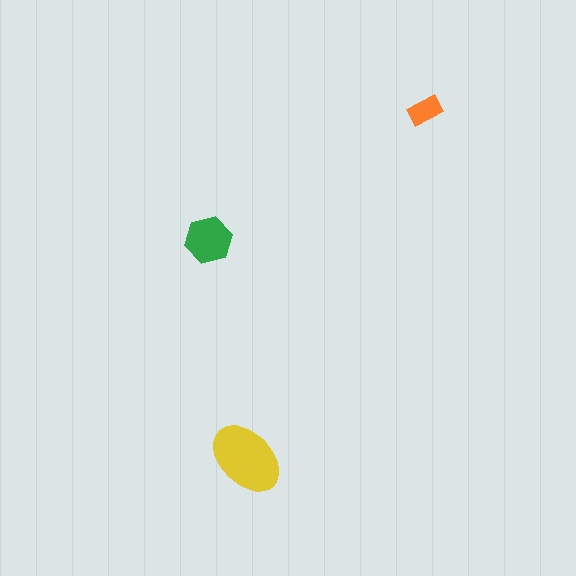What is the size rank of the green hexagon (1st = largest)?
2nd.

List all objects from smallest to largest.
The orange rectangle, the green hexagon, the yellow ellipse.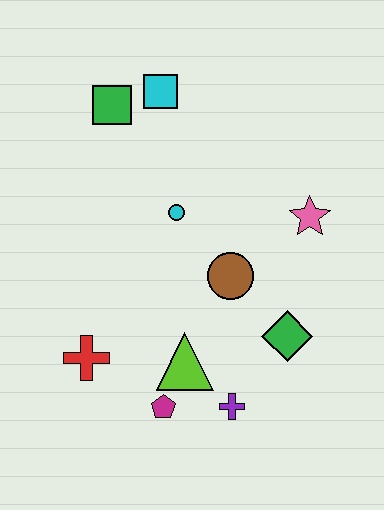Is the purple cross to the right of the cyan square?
Yes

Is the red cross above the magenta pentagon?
Yes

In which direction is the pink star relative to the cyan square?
The pink star is to the right of the cyan square.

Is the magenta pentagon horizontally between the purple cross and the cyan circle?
No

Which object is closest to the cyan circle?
The brown circle is closest to the cyan circle.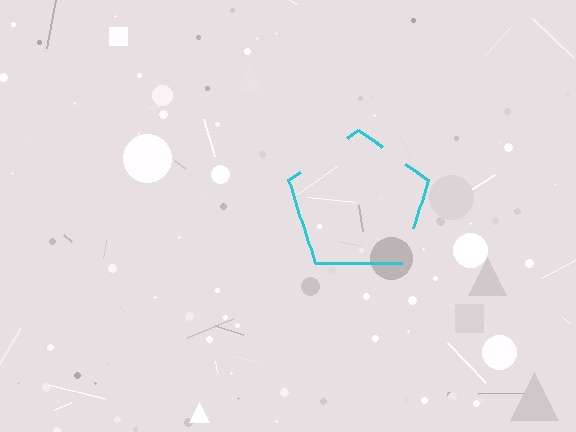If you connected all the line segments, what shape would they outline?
They would outline a pentagon.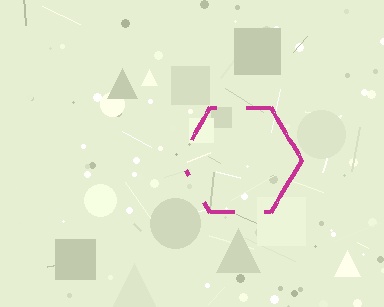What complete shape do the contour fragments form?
The contour fragments form a hexagon.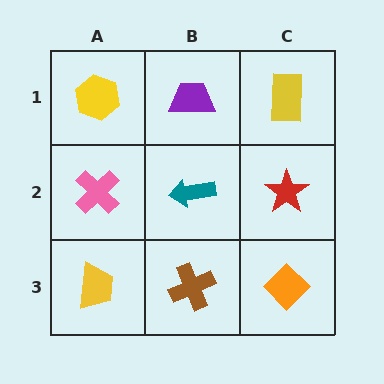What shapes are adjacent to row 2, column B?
A purple trapezoid (row 1, column B), a brown cross (row 3, column B), a pink cross (row 2, column A), a red star (row 2, column C).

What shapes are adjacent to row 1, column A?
A pink cross (row 2, column A), a purple trapezoid (row 1, column B).